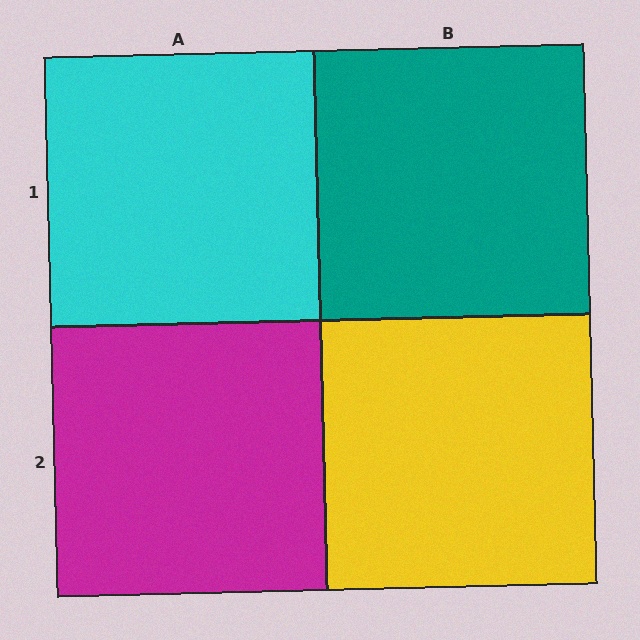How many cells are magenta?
1 cell is magenta.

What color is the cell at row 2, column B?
Yellow.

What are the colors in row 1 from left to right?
Cyan, teal.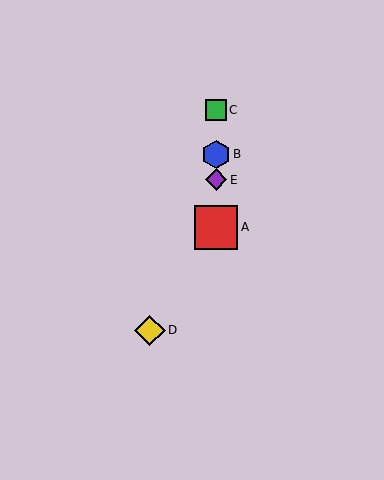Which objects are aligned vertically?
Objects A, B, C, E are aligned vertically.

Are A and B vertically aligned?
Yes, both are at x≈216.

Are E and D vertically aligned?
No, E is at x≈216 and D is at x≈150.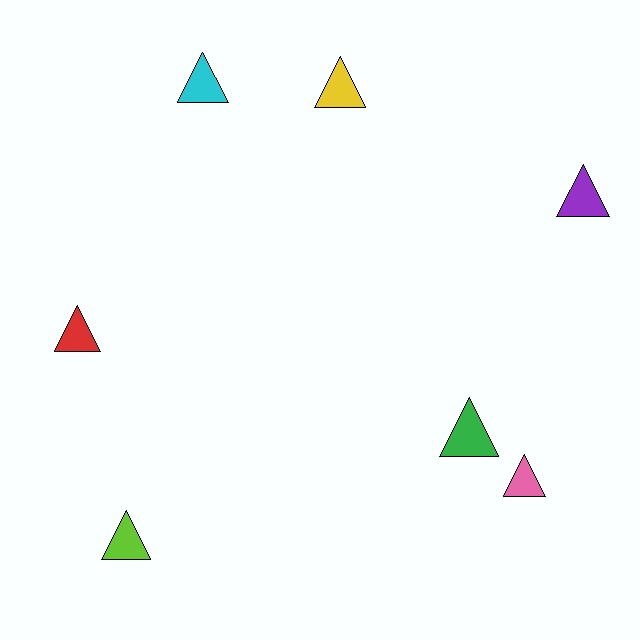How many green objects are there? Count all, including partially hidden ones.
There is 1 green object.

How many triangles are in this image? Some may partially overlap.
There are 7 triangles.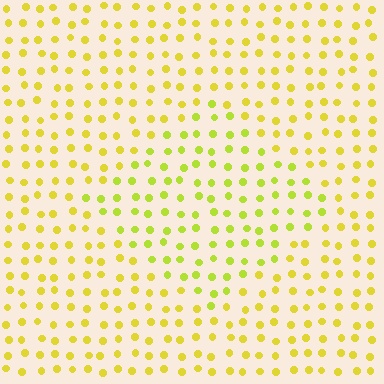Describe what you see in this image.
The image is filled with small yellow elements in a uniform arrangement. A diamond-shaped region is visible where the elements are tinted to a slightly different hue, forming a subtle color boundary.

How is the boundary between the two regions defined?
The boundary is defined purely by a slight shift in hue (about 20 degrees). Spacing, size, and orientation are identical on both sides.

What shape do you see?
I see a diamond.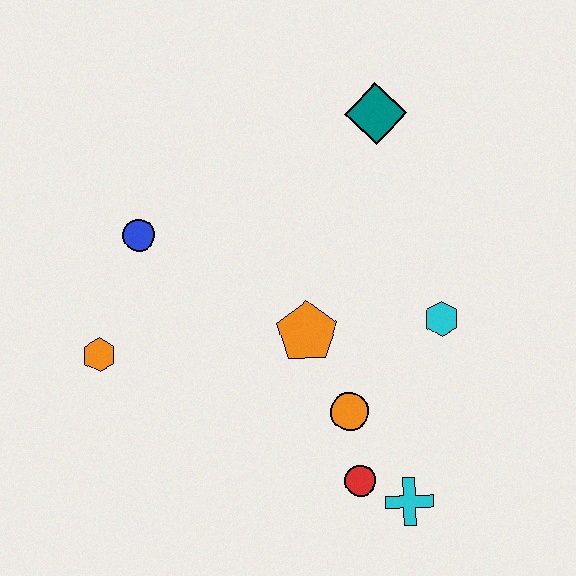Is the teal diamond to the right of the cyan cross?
No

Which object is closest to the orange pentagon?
The orange circle is closest to the orange pentagon.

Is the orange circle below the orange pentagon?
Yes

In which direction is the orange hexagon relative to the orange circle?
The orange hexagon is to the left of the orange circle.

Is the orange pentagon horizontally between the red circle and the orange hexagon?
Yes